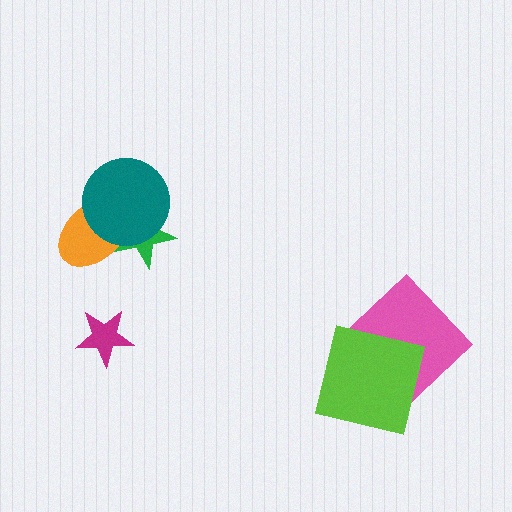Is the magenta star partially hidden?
No, no other shape covers it.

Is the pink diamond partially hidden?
Yes, it is partially covered by another shape.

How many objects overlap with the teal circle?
2 objects overlap with the teal circle.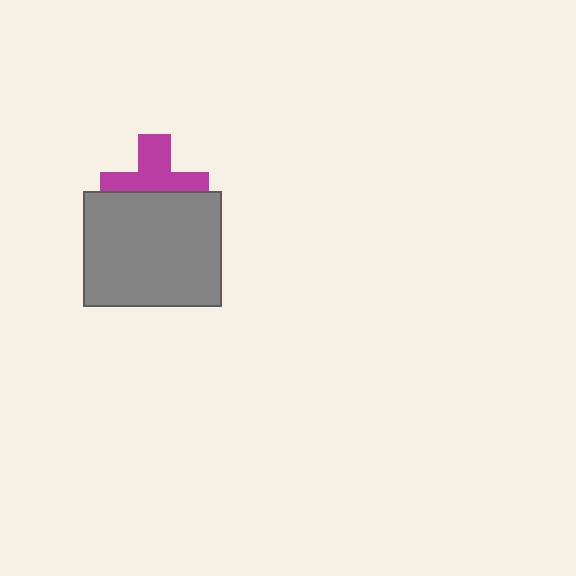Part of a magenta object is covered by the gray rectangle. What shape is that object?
It is a cross.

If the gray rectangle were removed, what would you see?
You would see the complete magenta cross.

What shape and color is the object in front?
The object in front is a gray rectangle.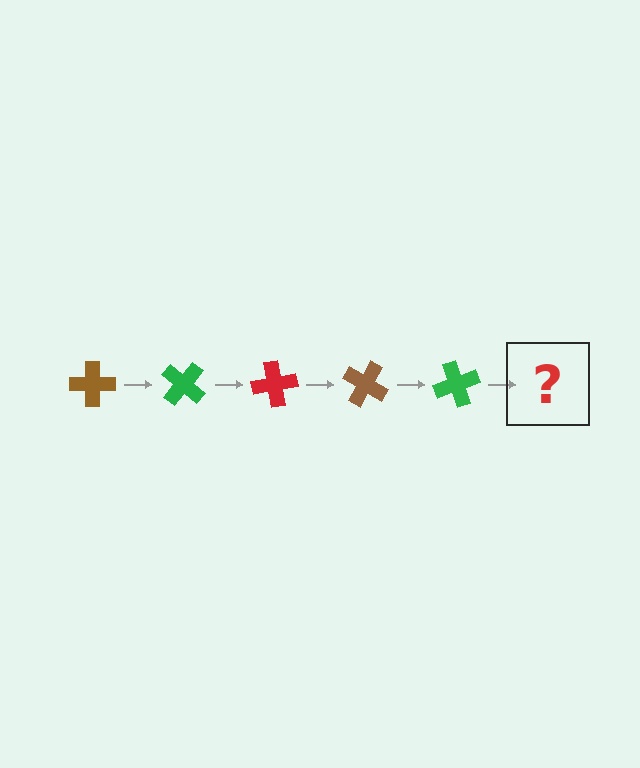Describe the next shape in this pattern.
It should be a red cross, rotated 200 degrees from the start.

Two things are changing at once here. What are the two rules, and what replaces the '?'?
The two rules are that it rotates 40 degrees each step and the color cycles through brown, green, and red. The '?' should be a red cross, rotated 200 degrees from the start.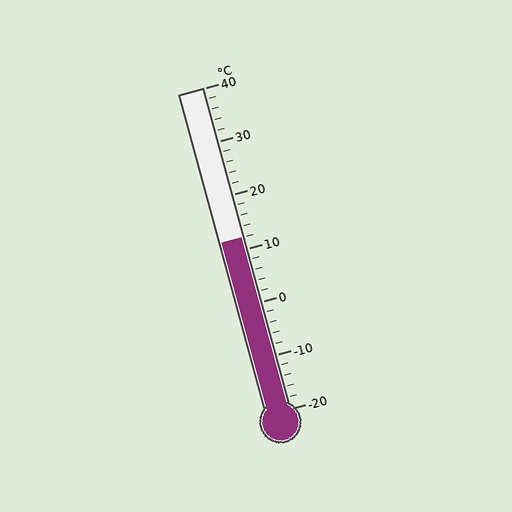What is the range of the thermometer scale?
The thermometer scale ranges from -20°C to 40°C.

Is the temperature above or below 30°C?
The temperature is below 30°C.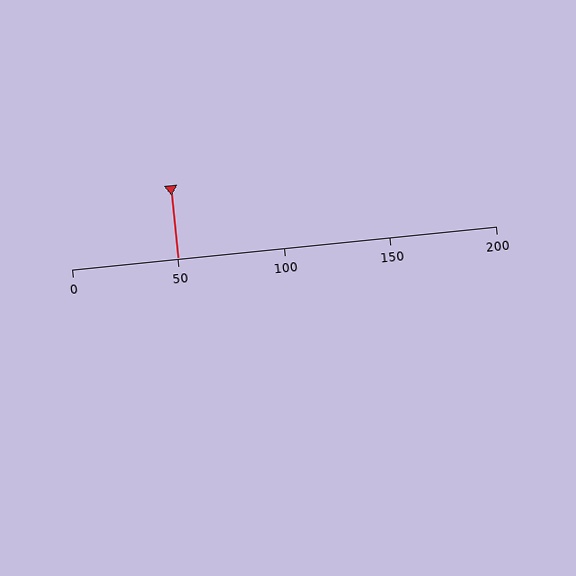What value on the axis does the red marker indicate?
The marker indicates approximately 50.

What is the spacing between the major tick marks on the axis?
The major ticks are spaced 50 apart.